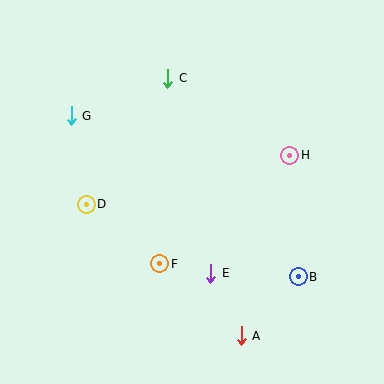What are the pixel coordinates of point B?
Point B is at (298, 277).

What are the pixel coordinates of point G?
Point G is at (71, 116).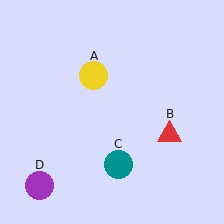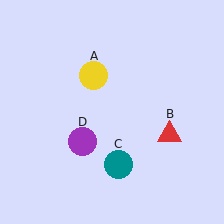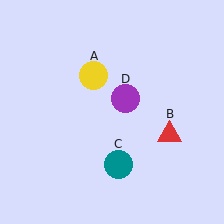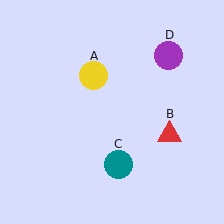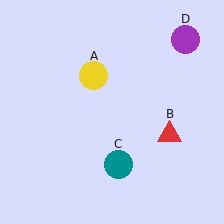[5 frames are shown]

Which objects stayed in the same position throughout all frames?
Yellow circle (object A) and red triangle (object B) and teal circle (object C) remained stationary.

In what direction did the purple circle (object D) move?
The purple circle (object D) moved up and to the right.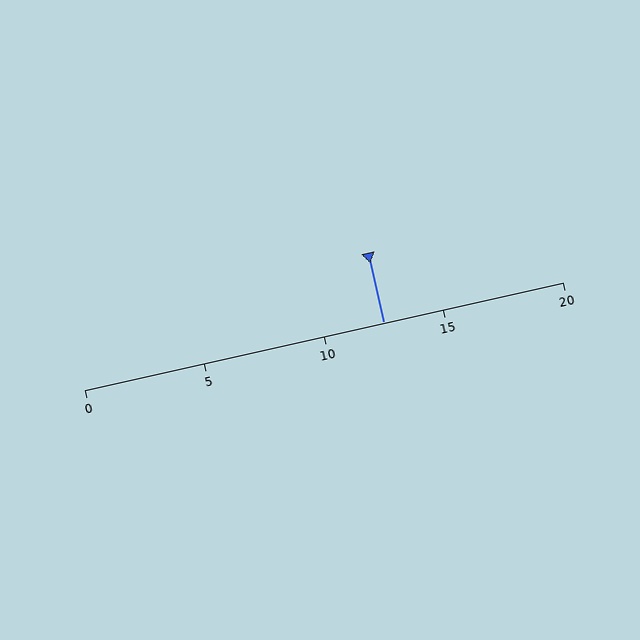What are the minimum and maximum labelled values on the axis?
The axis runs from 0 to 20.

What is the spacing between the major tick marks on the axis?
The major ticks are spaced 5 apart.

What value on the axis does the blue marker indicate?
The marker indicates approximately 12.5.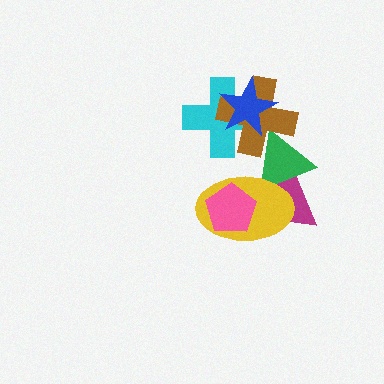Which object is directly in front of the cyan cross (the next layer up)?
The brown cross is directly in front of the cyan cross.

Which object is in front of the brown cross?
The blue star is in front of the brown cross.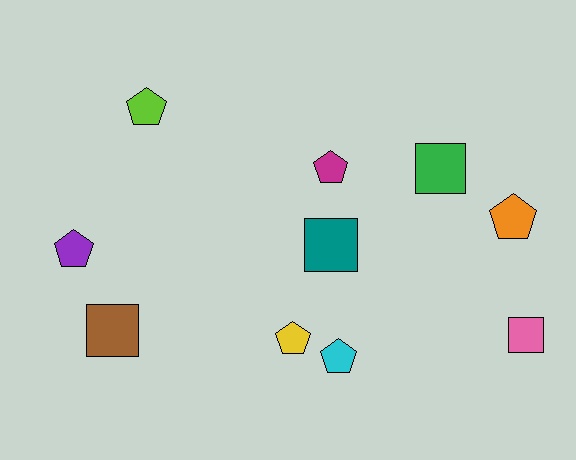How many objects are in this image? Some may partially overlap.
There are 10 objects.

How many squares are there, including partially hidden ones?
There are 4 squares.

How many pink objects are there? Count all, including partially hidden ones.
There is 1 pink object.